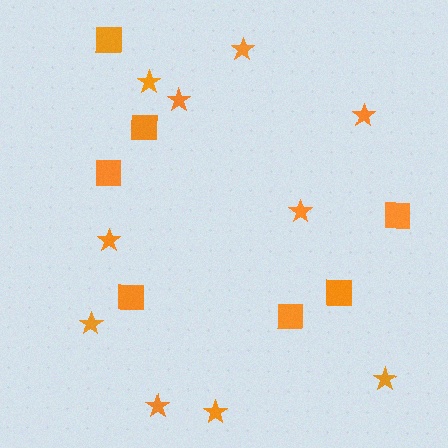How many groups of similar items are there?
There are 2 groups: one group of squares (7) and one group of stars (10).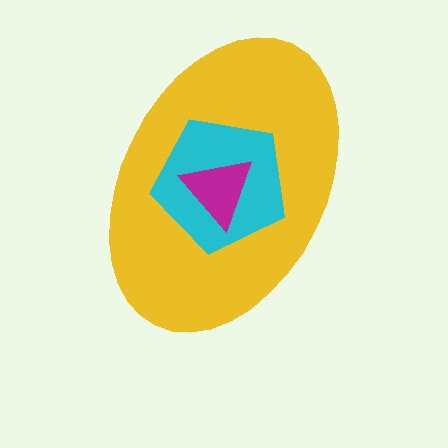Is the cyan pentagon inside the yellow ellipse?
Yes.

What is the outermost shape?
The yellow ellipse.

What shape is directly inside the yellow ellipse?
The cyan pentagon.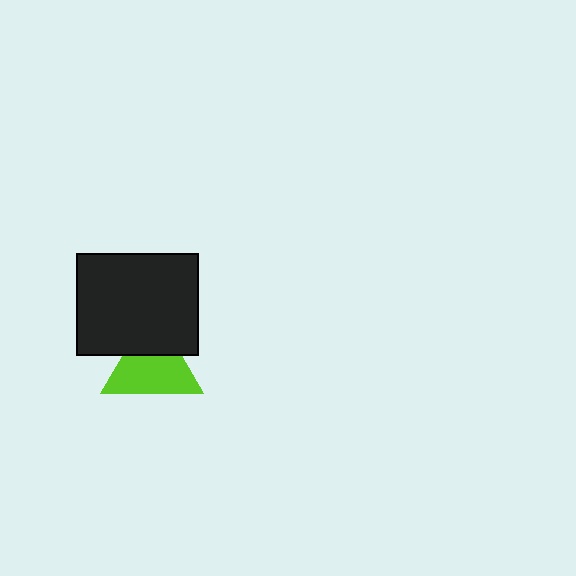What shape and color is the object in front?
The object in front is a black rectangle.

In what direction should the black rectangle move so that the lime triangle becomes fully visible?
The black rectangle should move up. That is the shortest direction to clear the overlap and leave the lime triangle fully visible.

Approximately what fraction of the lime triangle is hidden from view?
Roughly 33% of the lime triangle is hidden behind the black rectangle.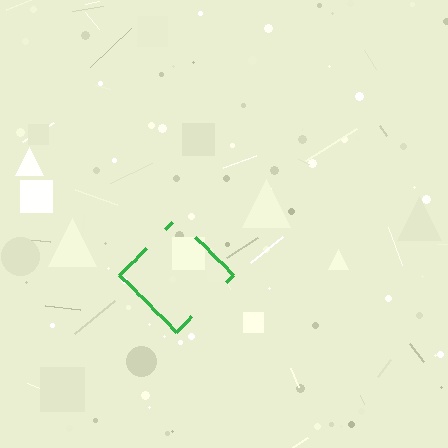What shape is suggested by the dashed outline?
The dashed outline suggests a diamond.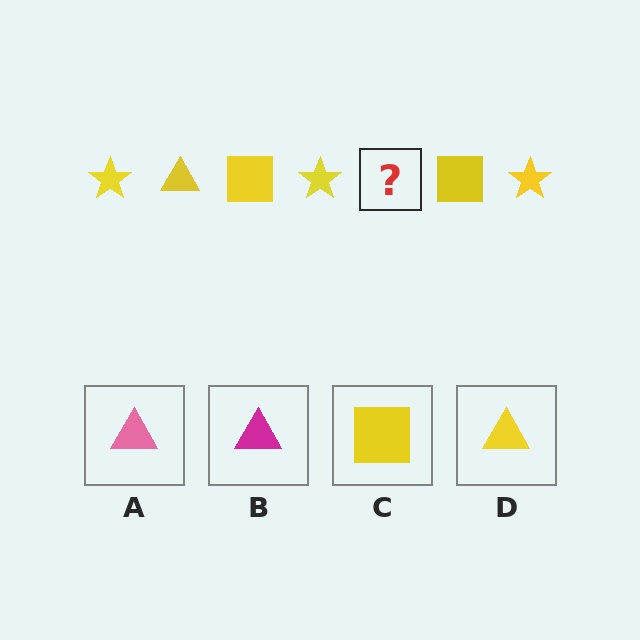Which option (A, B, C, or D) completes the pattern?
D.